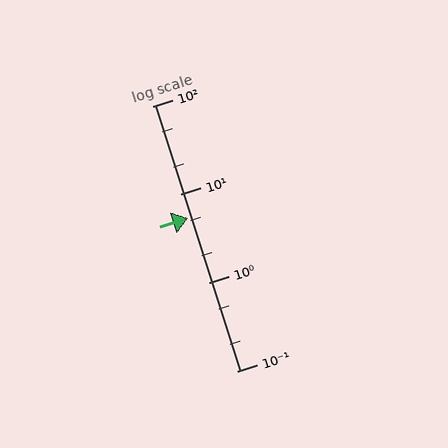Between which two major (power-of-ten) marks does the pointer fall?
The pointer is between 1 and 10.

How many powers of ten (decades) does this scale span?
The scale spans 3 decades, from 0.1 to 100.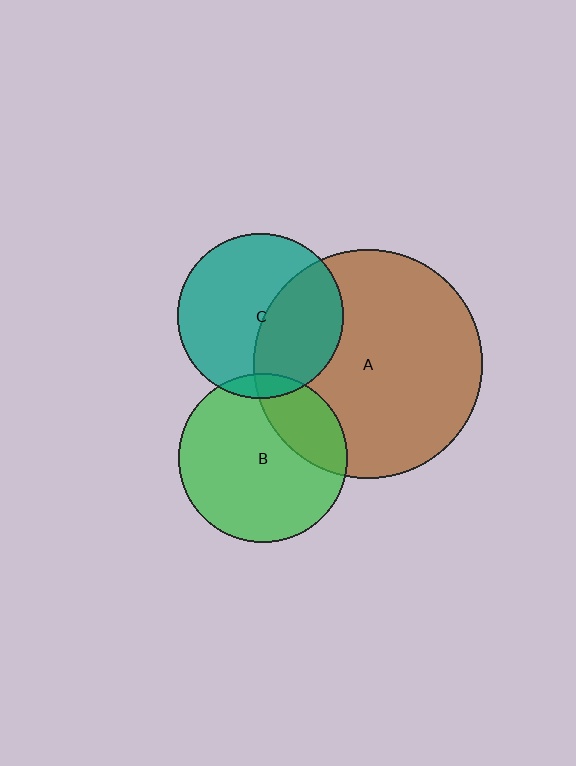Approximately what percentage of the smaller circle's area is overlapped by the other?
Approximately 40%.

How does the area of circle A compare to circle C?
Approximately 1.9 times.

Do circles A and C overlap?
Yes.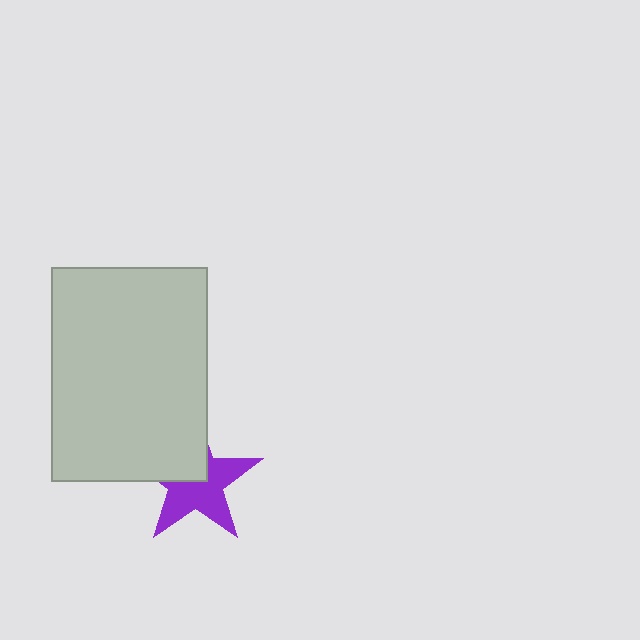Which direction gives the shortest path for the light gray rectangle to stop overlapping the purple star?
Moving toward the upper-left gives the shortest separation.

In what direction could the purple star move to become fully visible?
The purple star could move toward the lower-right. That would shift it out from behind the light gray rectangle entirely.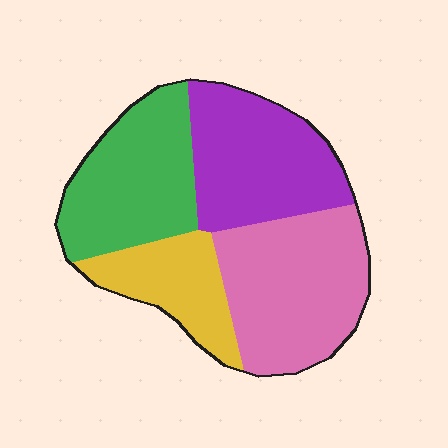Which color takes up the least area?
Yellow, at roughly 15%.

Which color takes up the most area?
Pink, at roughly 30%.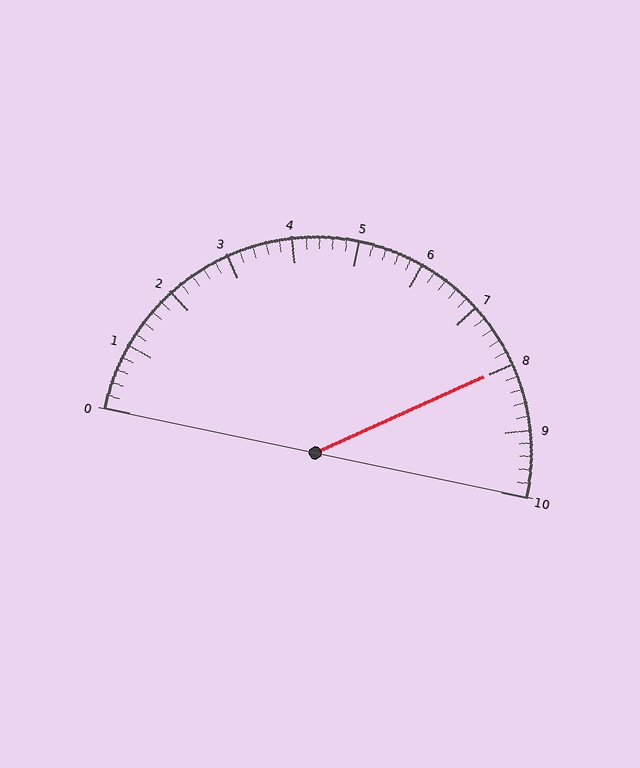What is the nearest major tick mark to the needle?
The nearest major tick mark is 8.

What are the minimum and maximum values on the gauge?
The gauge ranges from 0 to 10.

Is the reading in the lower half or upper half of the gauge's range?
The reading is in the upper half of the range (0 to 10).